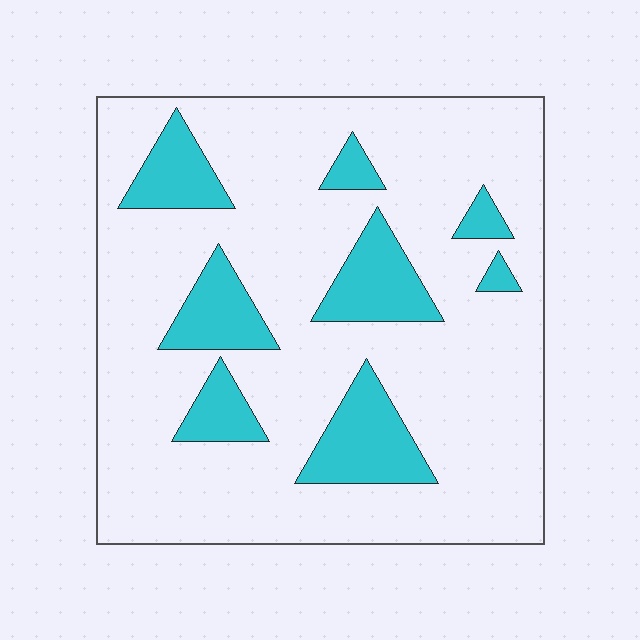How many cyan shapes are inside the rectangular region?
8.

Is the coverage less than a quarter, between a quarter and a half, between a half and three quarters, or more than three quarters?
Less than a quarter.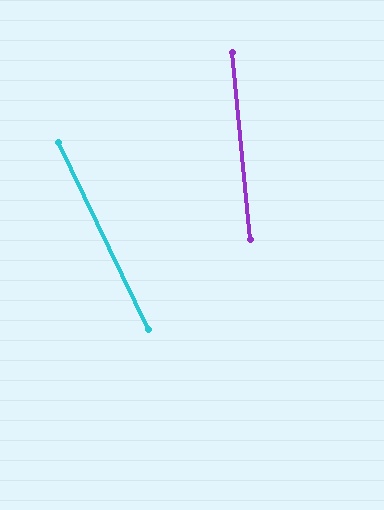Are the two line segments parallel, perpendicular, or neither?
Neither parallel nor perpendicular — they differ by about 20°.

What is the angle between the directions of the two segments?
Approximately 20 degrees.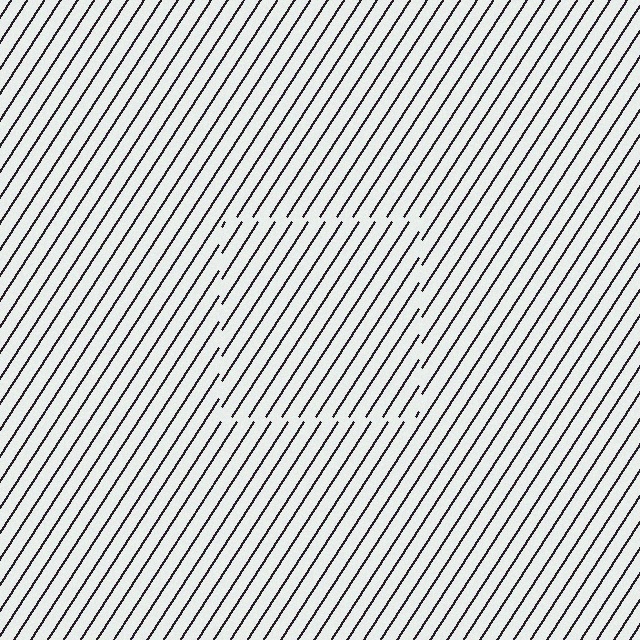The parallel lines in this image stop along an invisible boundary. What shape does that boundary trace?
An illusory square. The interior of the shape contains the same grating, shifted by half a period — the contour is defined by the phase discontinuity where line-ends from the inner and outer gratings abut.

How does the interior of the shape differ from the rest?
The interior of the shape contains the same grating, shifted by half a period — the contour is defined by the phase discontinuity where line-ends from the inner and outer gratings abut.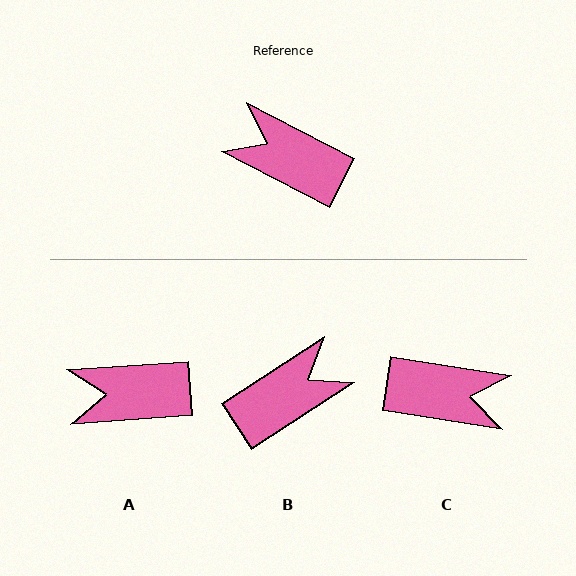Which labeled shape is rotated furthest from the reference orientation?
C, about 162 degrees away.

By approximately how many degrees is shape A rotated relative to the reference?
Approximately 31 degrees counter-clockwise.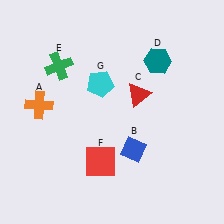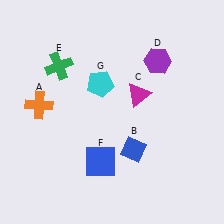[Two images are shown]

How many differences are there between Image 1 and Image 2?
There are 3 differences between the two images.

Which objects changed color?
C changed from red to magenta. D changed from teal to purple. F changed from red to blue.